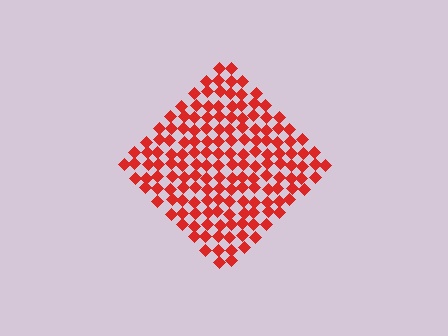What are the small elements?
The small elements are diamonds.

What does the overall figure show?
The overall figure shows a diamond.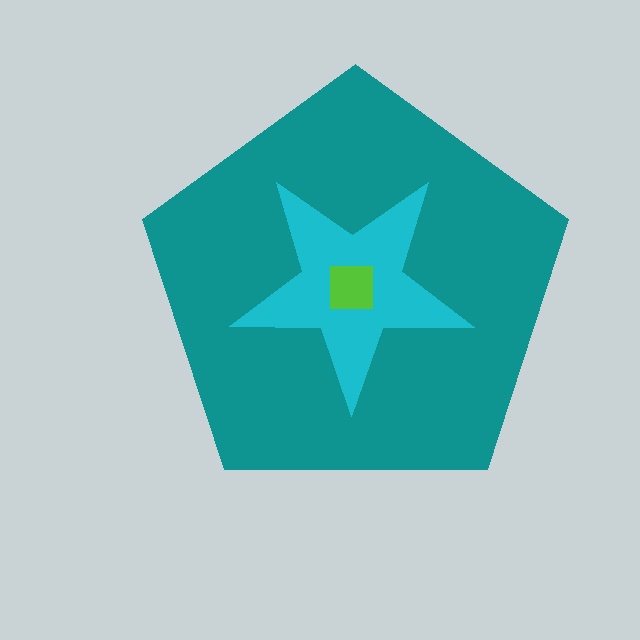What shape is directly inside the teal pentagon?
The cyan star.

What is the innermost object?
The lime square.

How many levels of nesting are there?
3.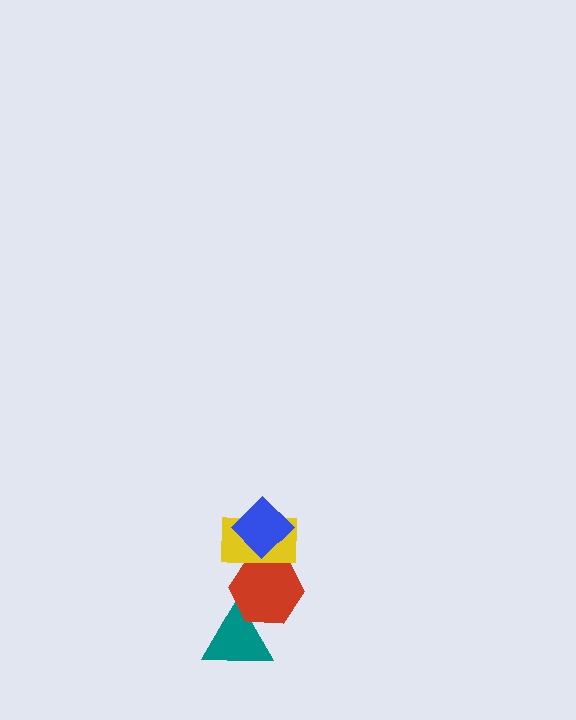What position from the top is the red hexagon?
The red hexagon is 3rd from the top.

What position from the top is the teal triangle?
The teal triangle is 4th from the top.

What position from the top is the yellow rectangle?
The yellow rectangle is 2nd from the top.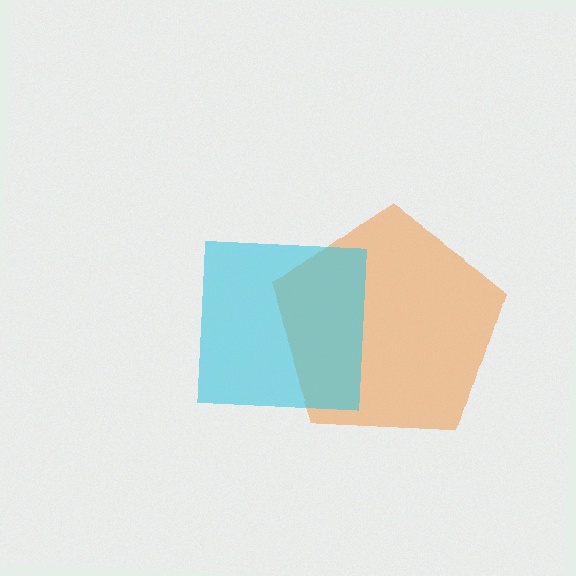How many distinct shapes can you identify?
There are 2 distinct shapes: an orange pentagon, a cyan square.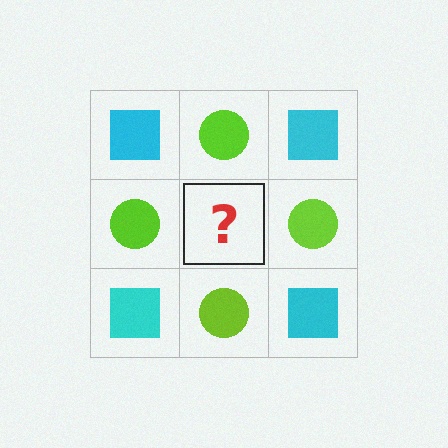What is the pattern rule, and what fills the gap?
The rule is that it alternates cyan square and lime circle in a checkerboard pattern. The gap should be filled with a cyan square.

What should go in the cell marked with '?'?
The missing cell should contain a cyan square.